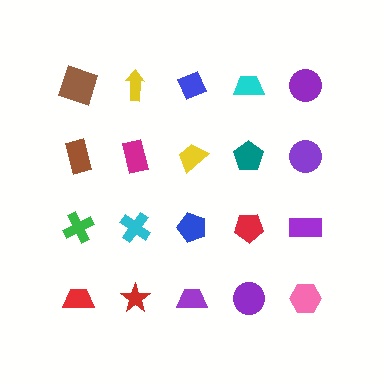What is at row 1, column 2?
A yellow arrow.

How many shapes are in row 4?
5 shapes.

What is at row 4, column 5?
A pink hexagon.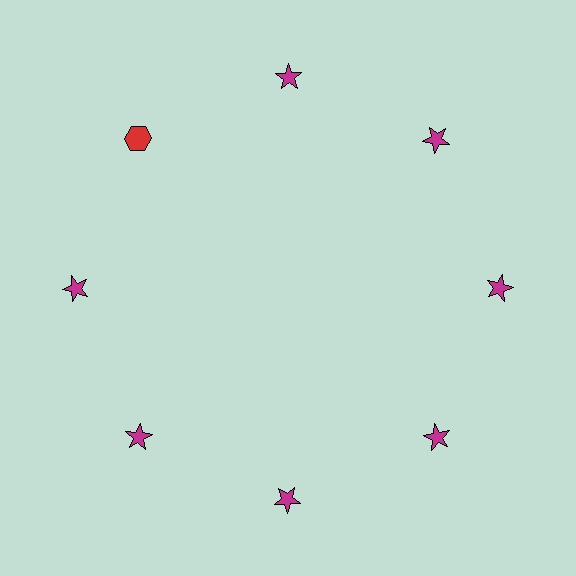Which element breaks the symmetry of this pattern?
The red hexagon at roughly the 10 o'clock position breaks the symmetry. All other shapes are magenta stars.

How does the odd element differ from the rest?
It differs in both color (red instead of magenta) and shape (hexagon instead of star).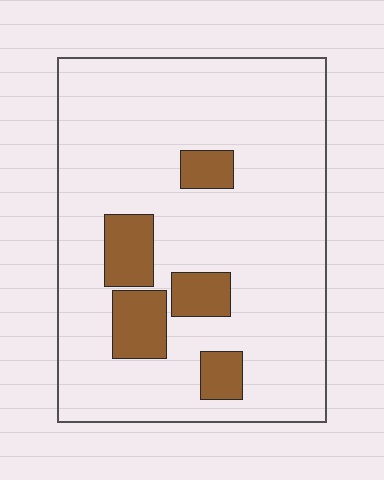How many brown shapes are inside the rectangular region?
5.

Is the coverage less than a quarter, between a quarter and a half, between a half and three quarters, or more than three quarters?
Less than a quarter.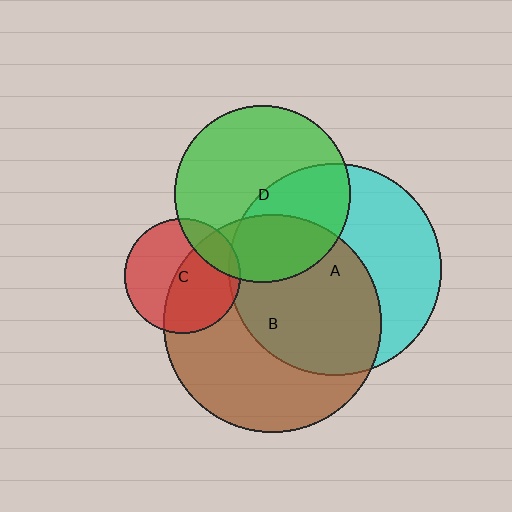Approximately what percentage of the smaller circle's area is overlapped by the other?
Approximately 30%.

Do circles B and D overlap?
Yes.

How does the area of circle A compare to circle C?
Approximately 3.4 times.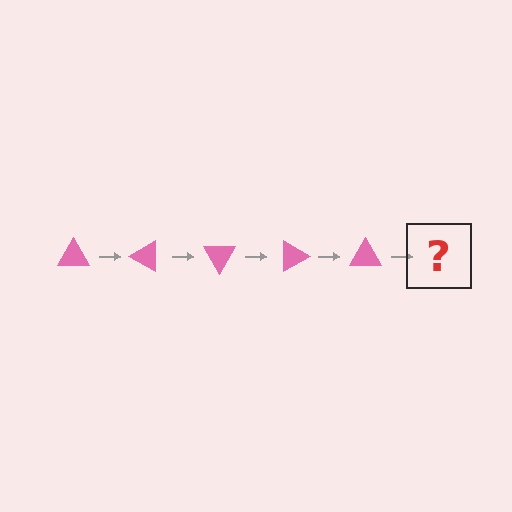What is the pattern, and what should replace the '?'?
The pattern is that the triangle rotates 30 degrees each step. The '?' should be a pink triangle rotated 150 degrees.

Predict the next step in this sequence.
The next step is a pink triangle rotated 150 degrees.